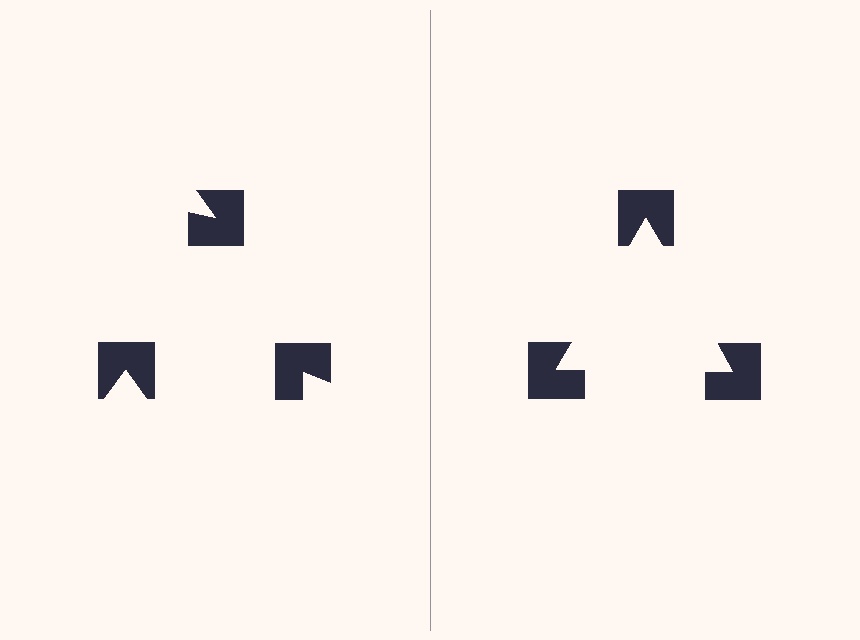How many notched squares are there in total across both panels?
6 — 3 on each side.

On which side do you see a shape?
An illusory triangle appears on the right side. On the left side the wedge cuts are rotated, so no coherent shape forms.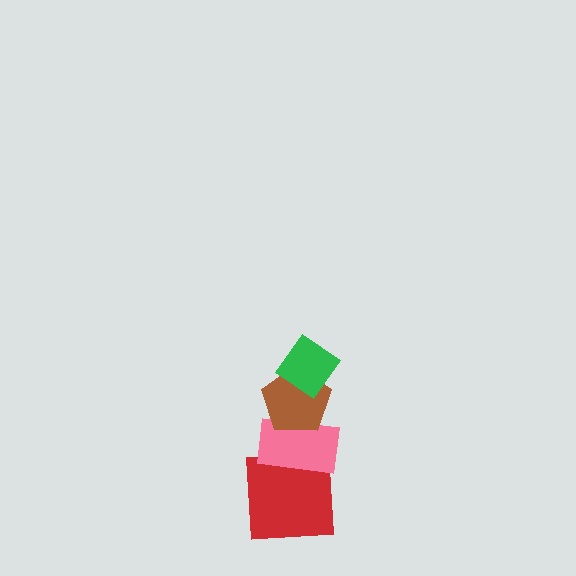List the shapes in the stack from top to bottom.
From top to bottom: the green diamond, the brown pentagon, the pink rectangle, the red square.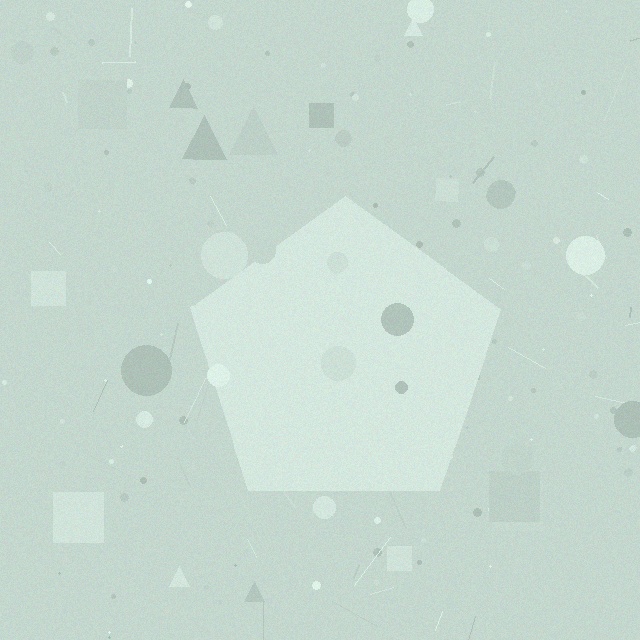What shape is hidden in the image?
A pentagon is hidden in the image.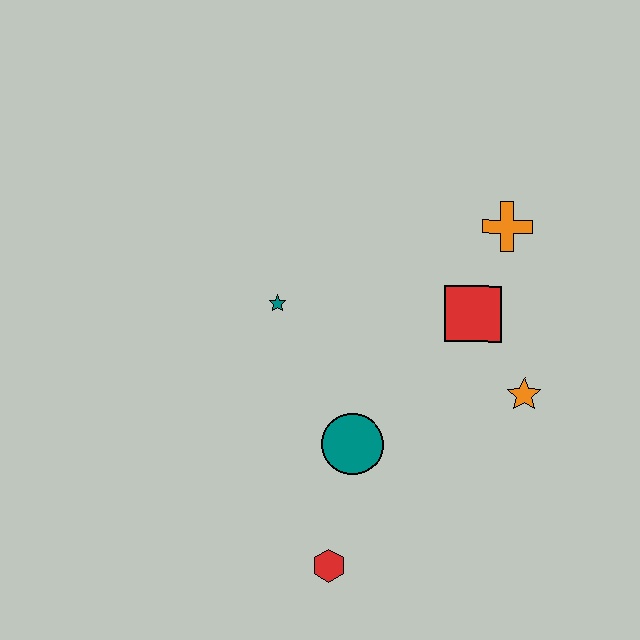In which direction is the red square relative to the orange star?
The red square is above the orange star.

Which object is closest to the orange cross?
The red square is closest to the orange cross.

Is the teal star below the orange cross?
Yes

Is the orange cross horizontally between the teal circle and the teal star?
No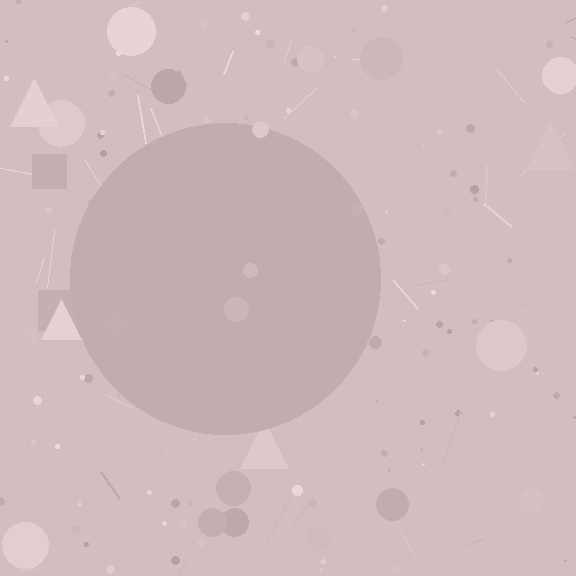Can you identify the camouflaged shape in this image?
The camouflaged shape is a circle.